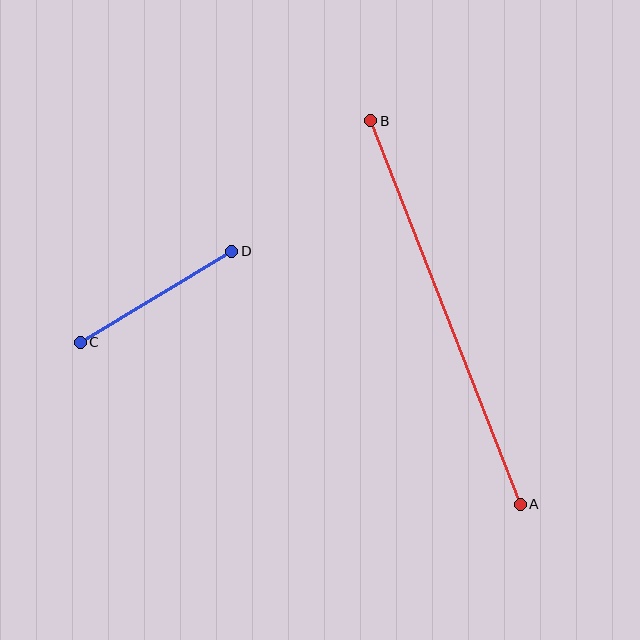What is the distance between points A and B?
The distance is approximately 412 pixels.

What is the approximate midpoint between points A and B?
The midpoint is at approximately (446, 313) pixels.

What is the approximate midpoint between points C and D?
The midpoint is at approximately (156, 297) pixels.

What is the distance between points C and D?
The distance is approximately 177 pixels.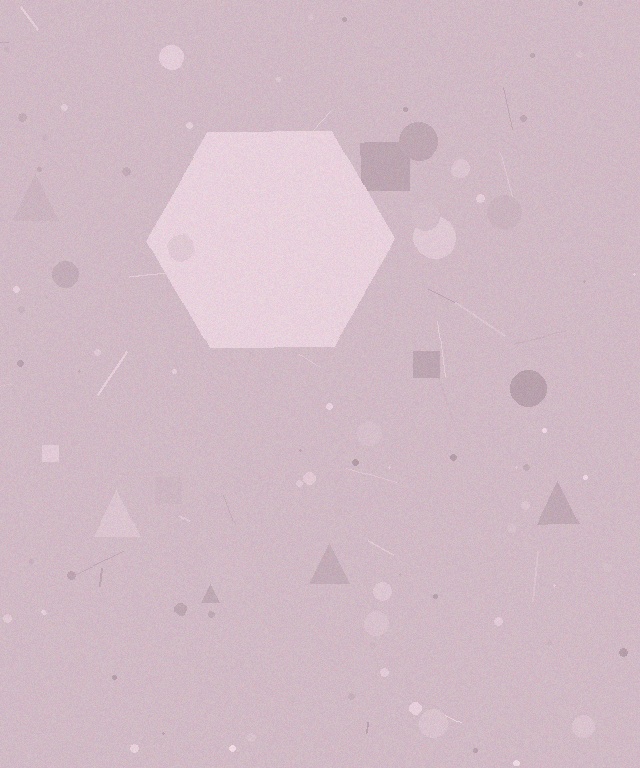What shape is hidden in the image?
A hexagon is hidden in the image.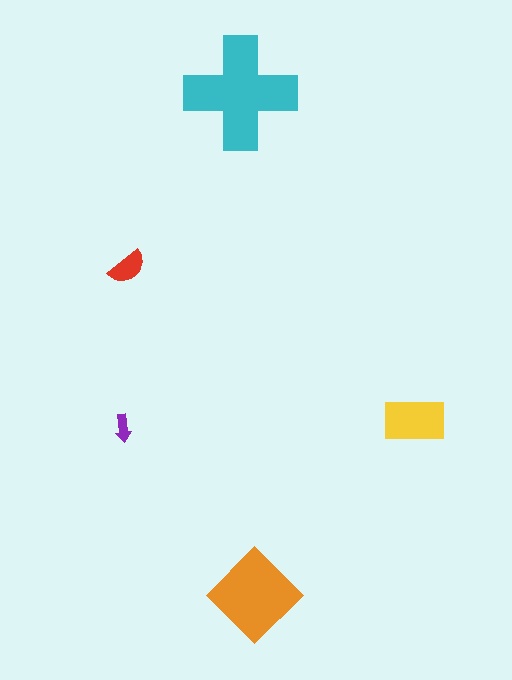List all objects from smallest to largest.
The purple arrow, the red semicircle, the yellow rectangle, the orange diamond, the cyan cross.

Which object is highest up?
The cyan cross is topmost.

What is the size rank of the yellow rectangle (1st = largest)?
3rd.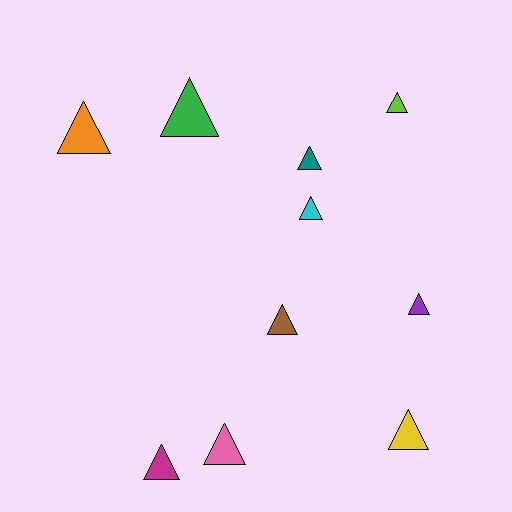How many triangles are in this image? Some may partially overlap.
There are 10 triangles.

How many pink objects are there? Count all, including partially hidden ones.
There is 1 pink object.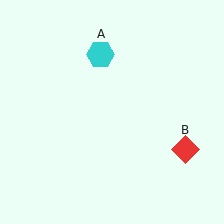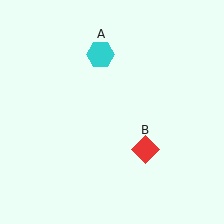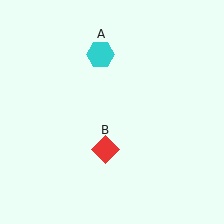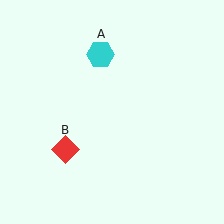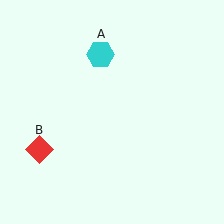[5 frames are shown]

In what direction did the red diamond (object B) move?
The red diamond (object B) moved left.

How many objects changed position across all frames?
1 object changed position: red diamond (object B).